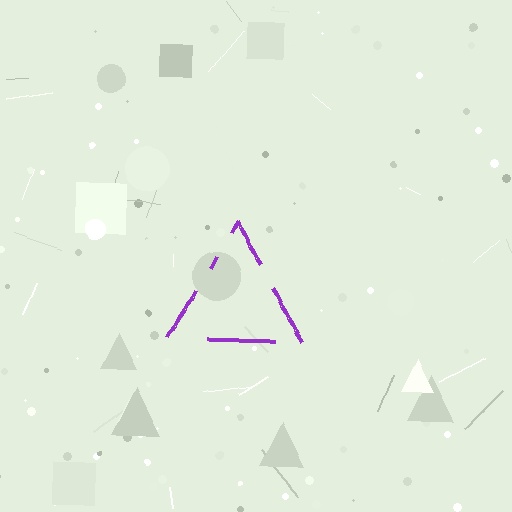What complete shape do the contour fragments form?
The contour fragments form a triangle.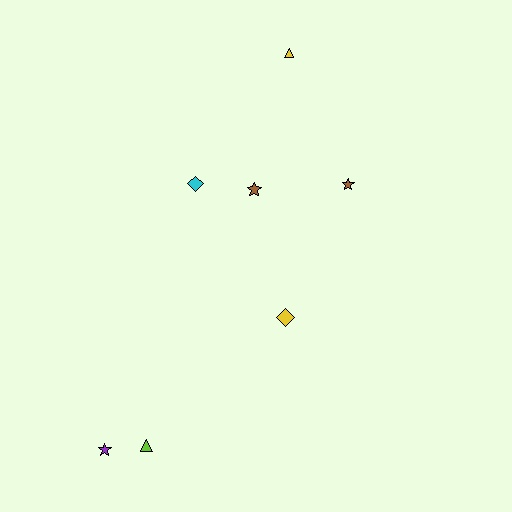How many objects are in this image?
There are 7 objects.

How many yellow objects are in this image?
There are 2 yellow objects.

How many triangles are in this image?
There are 2 triangles.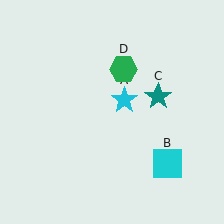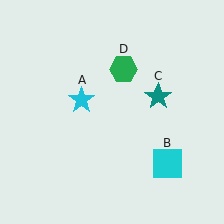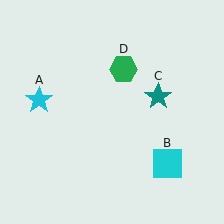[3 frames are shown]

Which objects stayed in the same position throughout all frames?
Cyan square (object B) and teal star (object C) and green hexagon (object D) remained stationary.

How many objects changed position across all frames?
1 object changed position: cyan star (object A).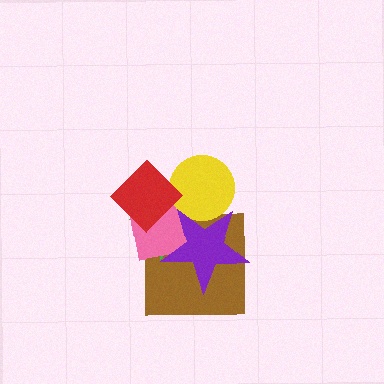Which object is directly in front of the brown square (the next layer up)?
The green star is directly in front of the brown square.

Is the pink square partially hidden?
Yes, it is partially covered by another shape.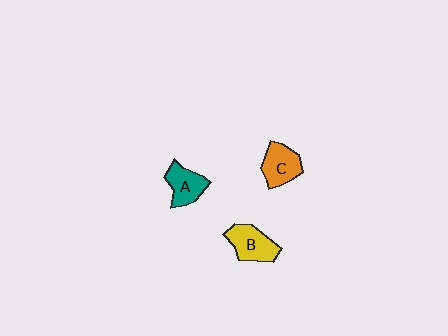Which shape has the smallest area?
Shape A (teal).